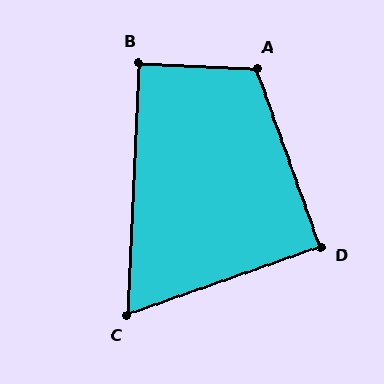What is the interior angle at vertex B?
Approximately 90 degrees (approximately right).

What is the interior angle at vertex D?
Approximately 90 degrees (approximately right).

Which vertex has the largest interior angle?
A, at approximately 112 degrees.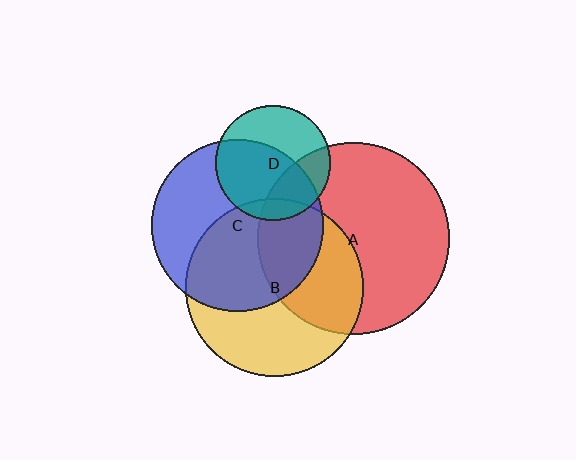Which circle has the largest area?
Circle A (red).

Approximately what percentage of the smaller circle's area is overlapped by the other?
Approximately 50%.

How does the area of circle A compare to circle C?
Approximately 1.2 times.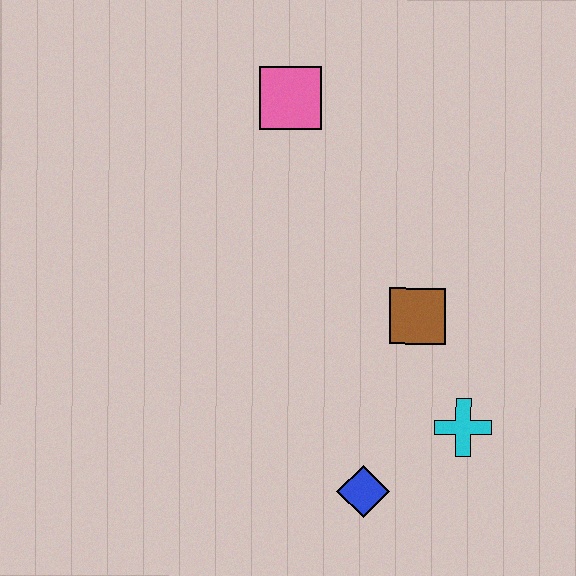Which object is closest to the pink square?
The brown square is closest to the pink square.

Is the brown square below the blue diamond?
No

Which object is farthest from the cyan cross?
The pink square is farthest from the cyan cross.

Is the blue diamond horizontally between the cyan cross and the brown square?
No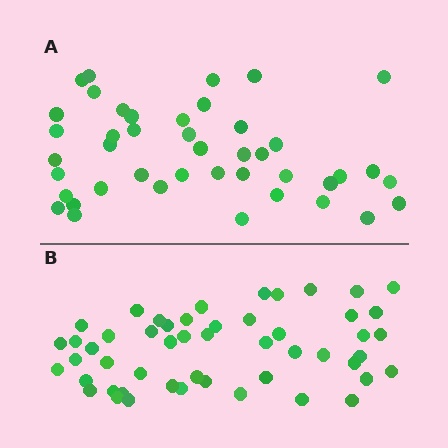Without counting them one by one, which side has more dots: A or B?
Region B (the bottom region) has more dots.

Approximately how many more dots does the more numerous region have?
Region B has roughly 8 or so more dots than region A.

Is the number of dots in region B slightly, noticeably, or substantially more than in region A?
Region B has only slightly more — the two regions are fairly close. The ratio is roughly 1.2 to 1.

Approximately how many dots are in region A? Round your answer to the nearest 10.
About 40 dots. (The exact count is 43, which rounds to 40.)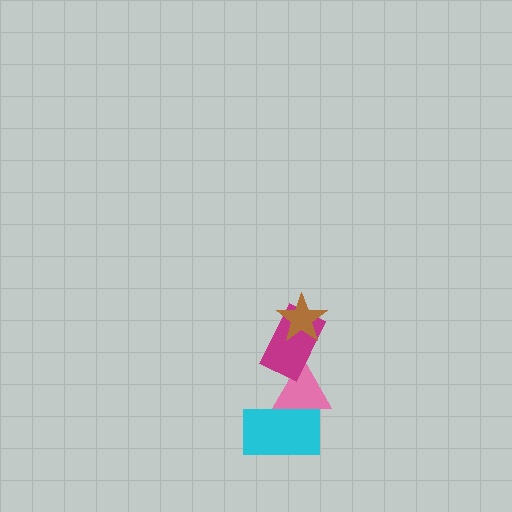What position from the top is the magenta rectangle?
The magenta rectangle is 2nd from the top.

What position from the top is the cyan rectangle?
The cyan rectangle is 4th from the top.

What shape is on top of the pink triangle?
The magenta rectangle is on top of the pink triangle.